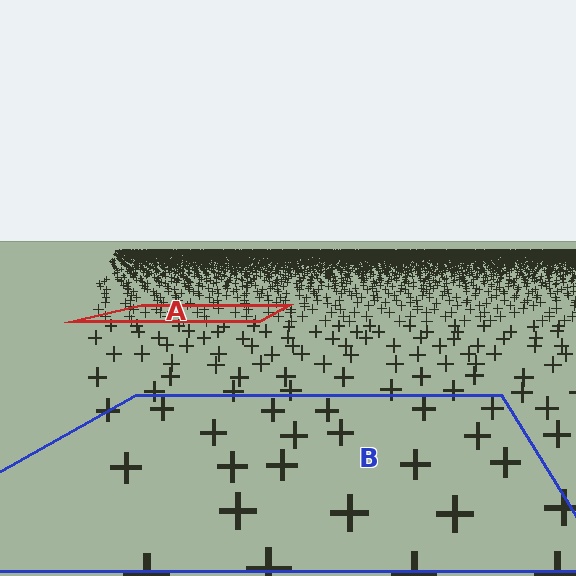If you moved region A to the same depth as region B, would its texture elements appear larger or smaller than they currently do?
They would appear larger. At a closer depth, the same texture elements are projected at a bigger on-screen size.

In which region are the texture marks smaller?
The texture marks are smaller in region A, because it is farther away.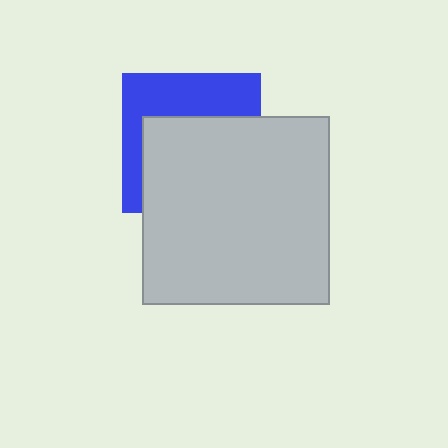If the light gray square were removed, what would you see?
You would see the complete blue square.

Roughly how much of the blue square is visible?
A small part of it is visible (roughly 40%).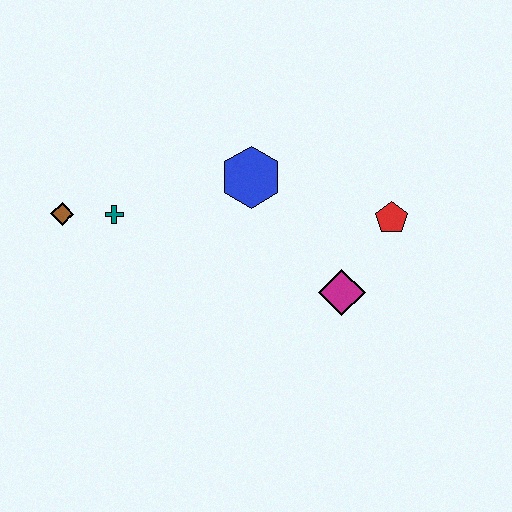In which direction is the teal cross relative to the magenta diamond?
The teal cross is to the left of the magenta diamond.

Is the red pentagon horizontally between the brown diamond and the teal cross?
No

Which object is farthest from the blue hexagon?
The brown diamond is farthest from the blue hexagon.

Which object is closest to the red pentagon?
The magenta diamond is closest to the red pentagon.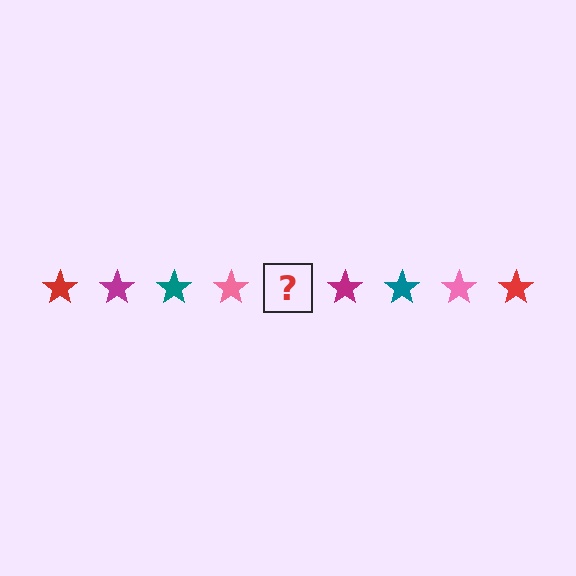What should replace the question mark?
The question mark should be replaced with a red star.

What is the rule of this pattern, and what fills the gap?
The rule is that the pattern cycles through red, magenta, teal, pink stars. The gap should be filled with a red star.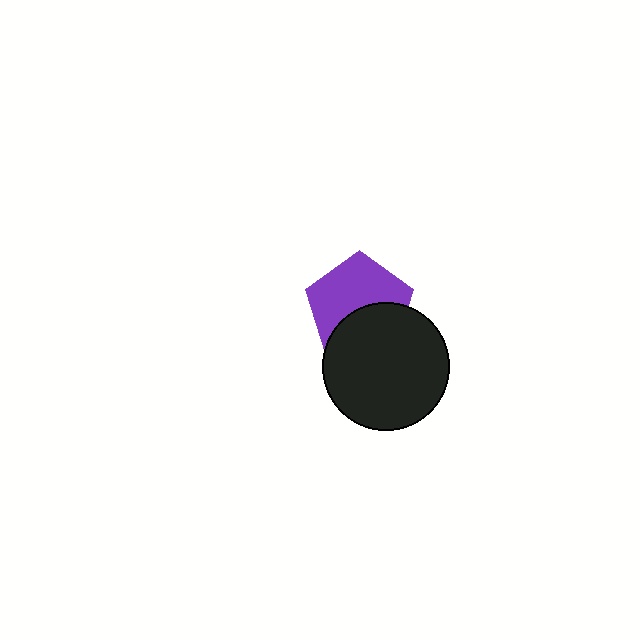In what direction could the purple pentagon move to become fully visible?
The purple pentagon could move up. That would shift it out from behind the black circle entirely.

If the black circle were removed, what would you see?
You would see the complete purple pentagon.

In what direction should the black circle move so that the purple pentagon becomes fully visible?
The black circle should move down. That is the shortest direction to clear the overlap and leave the purple pentagon fully visible.